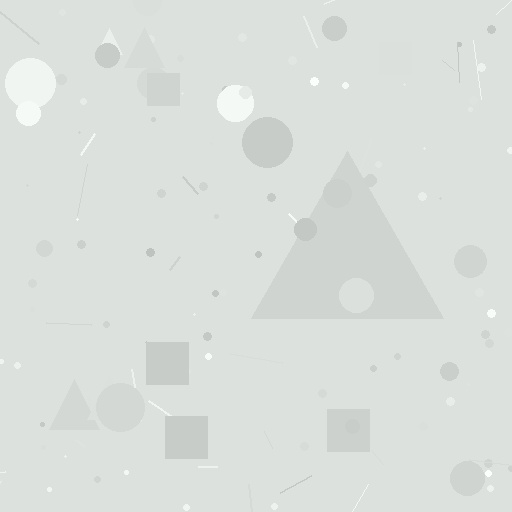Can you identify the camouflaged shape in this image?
The camouflaged shape is a triangle.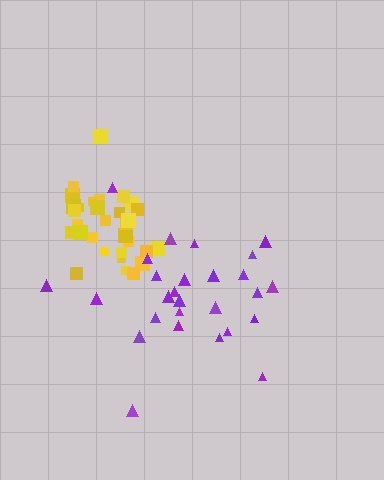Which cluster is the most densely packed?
Yellow.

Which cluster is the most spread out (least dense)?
Purple.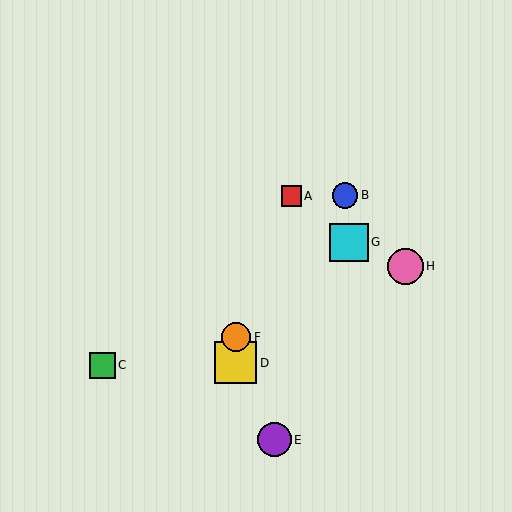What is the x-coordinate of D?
Object D is at x≈236.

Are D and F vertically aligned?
Yes, both are at x≈236.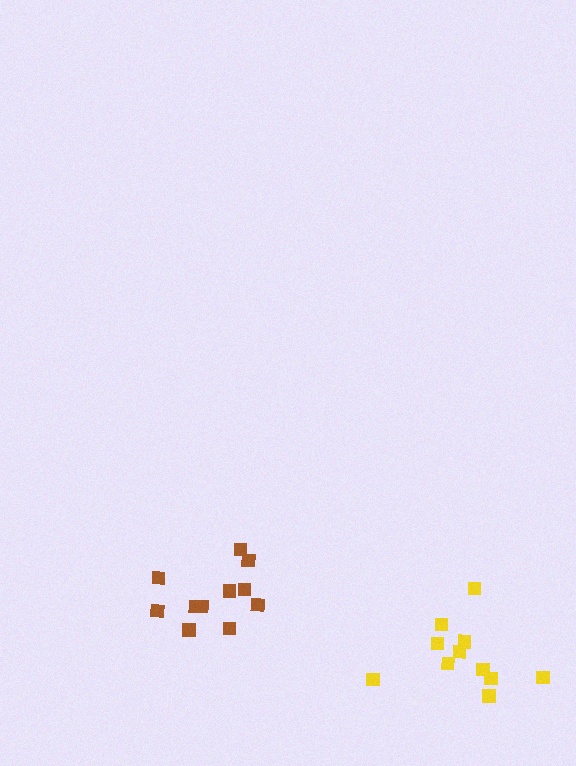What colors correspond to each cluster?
The clusters are colored: yellow, brown.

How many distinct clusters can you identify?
There are 2 distinct clusters.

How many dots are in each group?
Group 1: 11 dots, Group 2: 11 dots (22 total).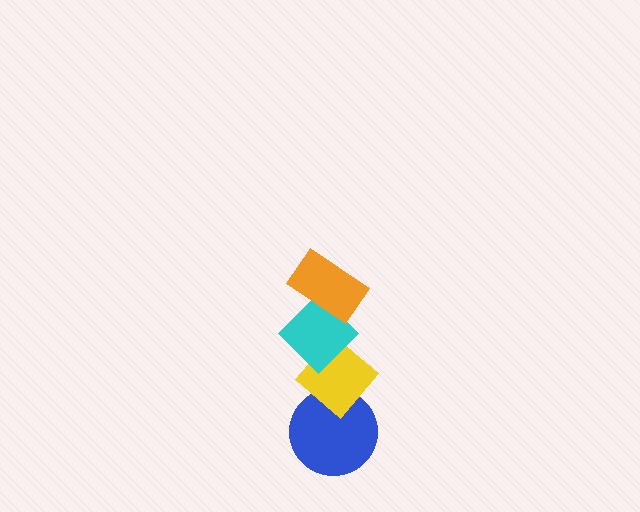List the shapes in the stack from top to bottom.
From top to bottom: the orange rectangle, the cyan diamond, the yellow diamond, the blue circle.